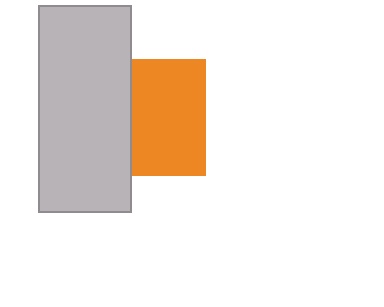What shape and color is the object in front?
The object in front is a light gray rectangle.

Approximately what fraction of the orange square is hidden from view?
Roughly 36% of the orange square is hidden behind the light gray rectangle.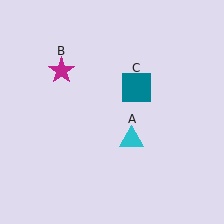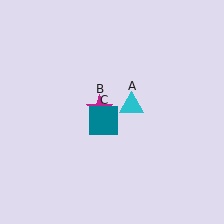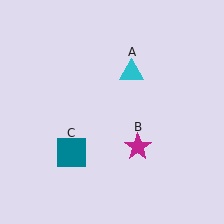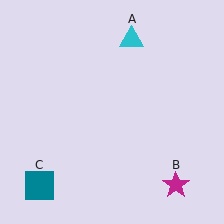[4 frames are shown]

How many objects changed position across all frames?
3 objects changed position: cyan triangle (object A), magenta star (object B), teal square (object C).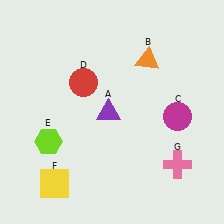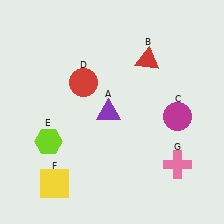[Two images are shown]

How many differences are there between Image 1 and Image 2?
There is 1 difference between the two images.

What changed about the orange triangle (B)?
In Image 1, B is orange. In Image 2, it changed to red.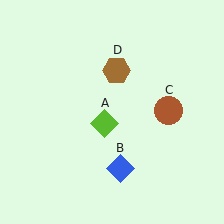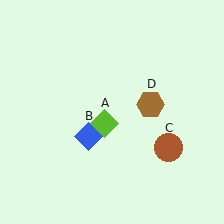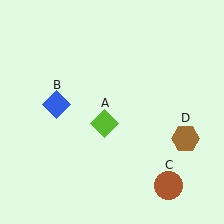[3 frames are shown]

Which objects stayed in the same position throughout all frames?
Lime diamond (object A) remained stationary.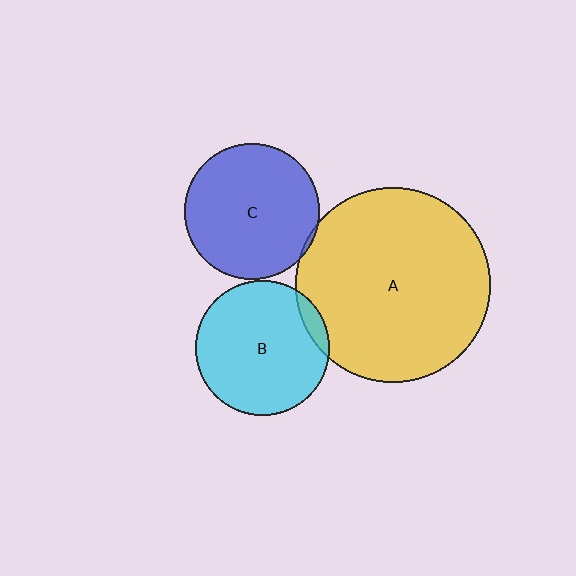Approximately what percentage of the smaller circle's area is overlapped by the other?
Approximately 5%.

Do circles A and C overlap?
Yes.